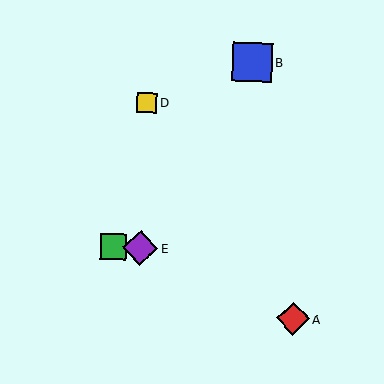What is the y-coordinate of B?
Object B is at y≈62.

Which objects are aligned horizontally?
Objects C, E are aligned horizontally.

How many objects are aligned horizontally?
2 objects (C, E) are aligned horizontally.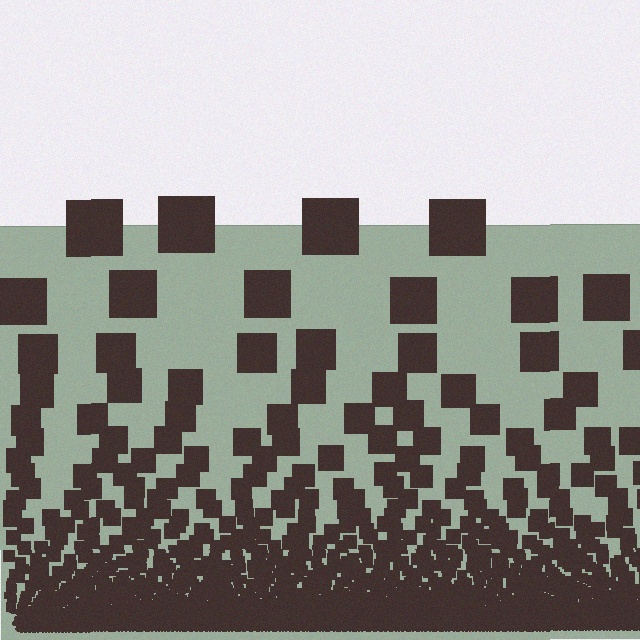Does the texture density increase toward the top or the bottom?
Density increases toward the bottom.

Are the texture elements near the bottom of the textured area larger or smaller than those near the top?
Smaller. The gradient is inverted — elements near the bottom are smaller and denser.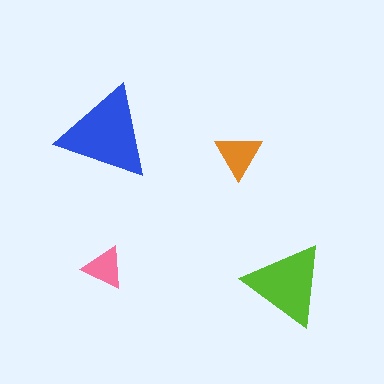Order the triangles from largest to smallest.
the blue one, the lime one, the orange one, the pink one.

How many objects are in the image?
There are 4 objects in the image.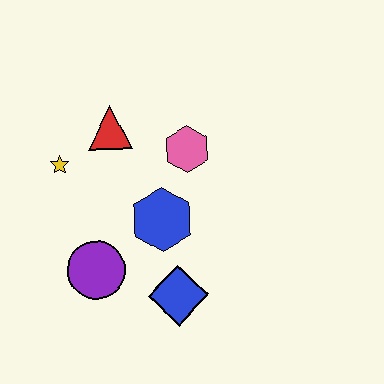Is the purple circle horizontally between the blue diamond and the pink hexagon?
No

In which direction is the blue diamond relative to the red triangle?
The blue diamond is below the red triangle.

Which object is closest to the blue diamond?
The blue hexagon is closest to the blue diamond.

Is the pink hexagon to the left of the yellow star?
No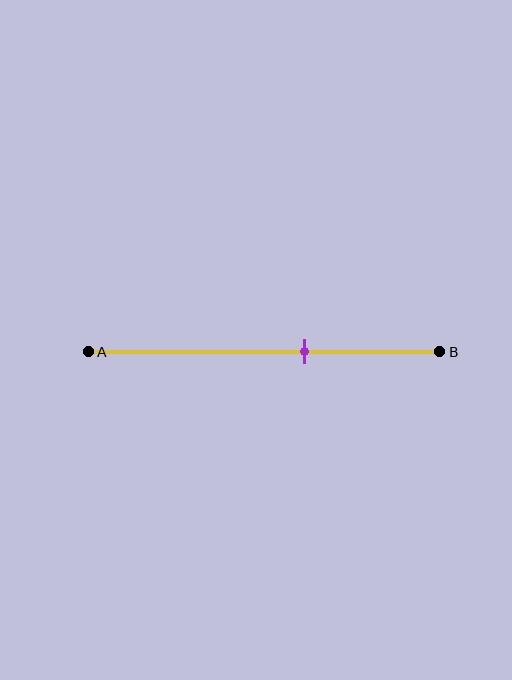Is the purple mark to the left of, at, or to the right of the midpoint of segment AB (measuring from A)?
The purple mark is to the right of the midpoint of segment AB.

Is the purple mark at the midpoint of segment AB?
No, the mark is at about 60% from A, not at the 50% midpoint.